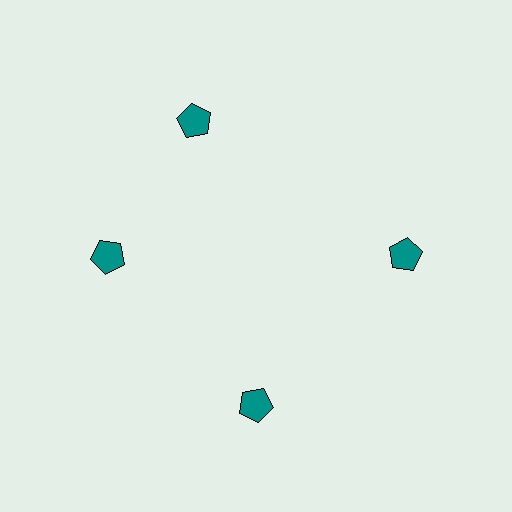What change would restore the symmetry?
The symmetry would be restored by rotating it back into even spacing with its neighbors so that all 4 pentagons sit at equal angles and equal distance from the center.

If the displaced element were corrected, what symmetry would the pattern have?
It would have 4-fold rotational symmetry — the pattern would map onto itself every 90 degrees.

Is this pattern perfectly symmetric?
No. The 4 teal pentagons are arranged in a ring, but one element near the 12 o'clock position is rotated out of alignment along the ring, breaking the 4-fold rotational symmetry.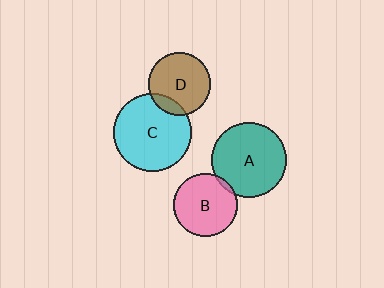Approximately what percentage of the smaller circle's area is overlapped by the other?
Approximately 15%.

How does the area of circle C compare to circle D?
Approximately 1.6 times.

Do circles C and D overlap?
Yes.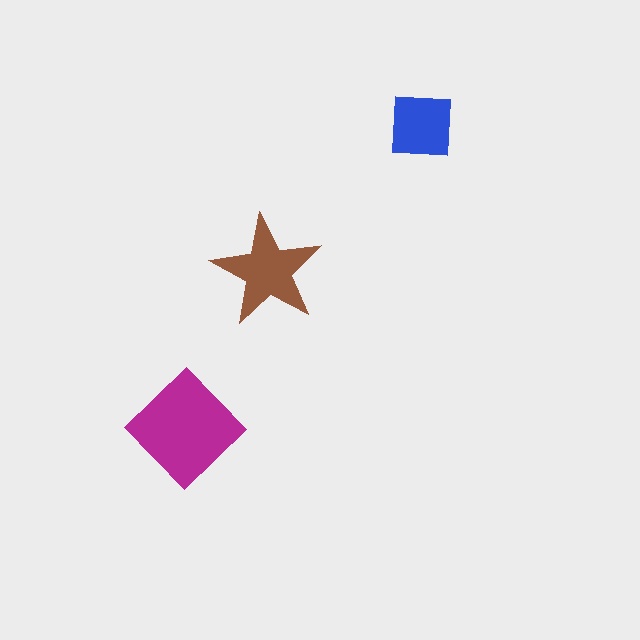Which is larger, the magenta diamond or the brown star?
The magenta diamond.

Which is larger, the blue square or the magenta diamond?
The magenta diamond.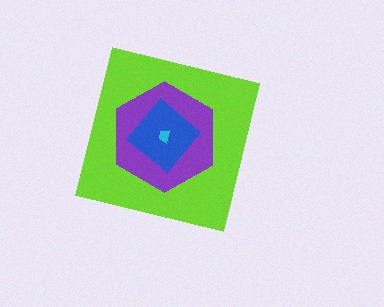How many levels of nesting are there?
4.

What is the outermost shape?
The lime square.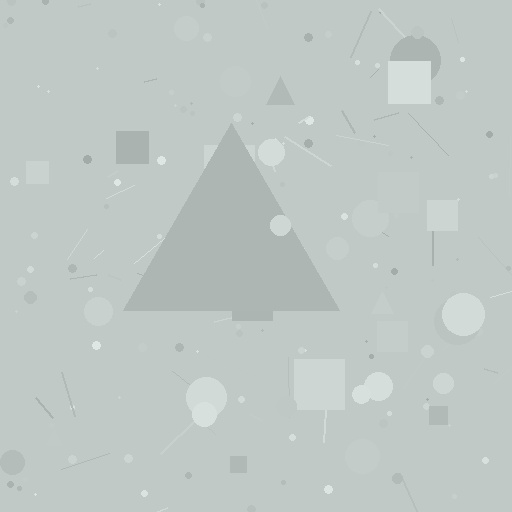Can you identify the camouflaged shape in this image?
The camouflaged shape is a triangle.